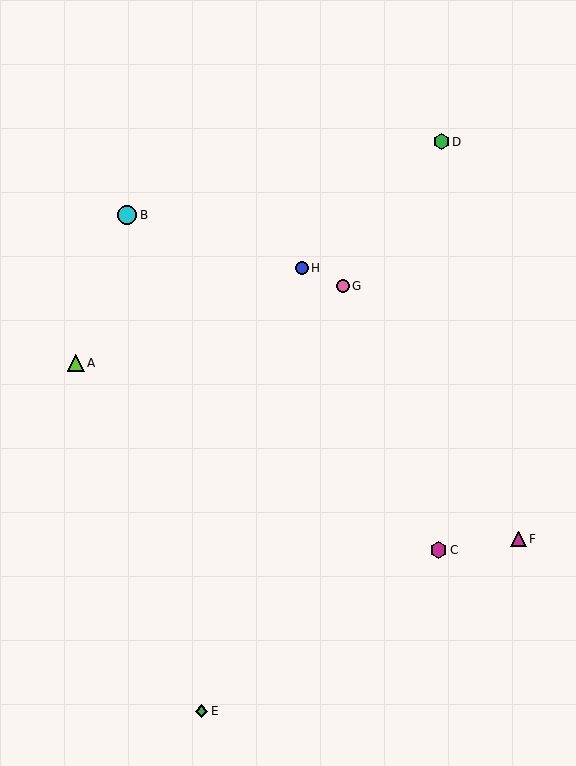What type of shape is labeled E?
Shape E is a green diamond.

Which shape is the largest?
The cyan circle (labeled B) is the largest.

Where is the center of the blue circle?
The center of the blue circle is at (302, 268).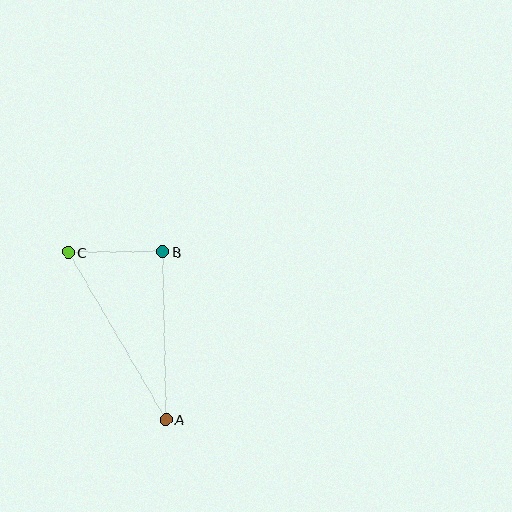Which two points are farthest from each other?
Points A and C are farthest from each other.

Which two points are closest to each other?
Points B and C are closest to each other.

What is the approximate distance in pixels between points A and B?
The distance between A and B is approximately 168 pixels.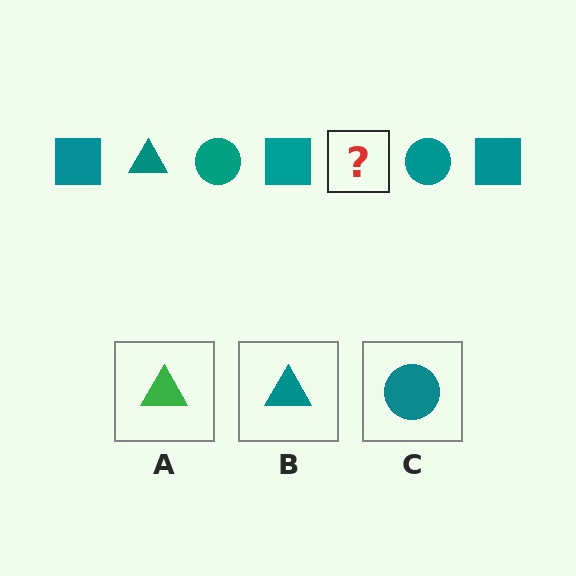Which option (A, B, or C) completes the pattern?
B.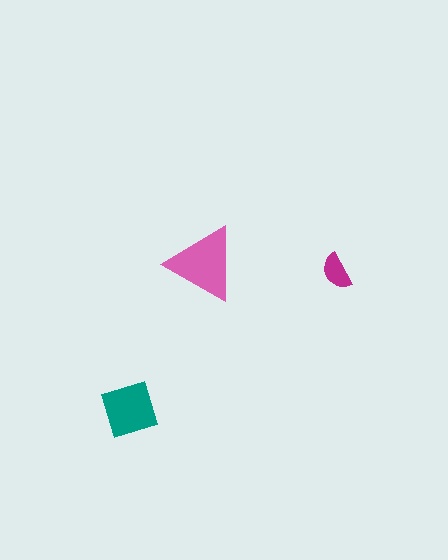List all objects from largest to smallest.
The pink triangle, the teal diamond, the magenta semicircle.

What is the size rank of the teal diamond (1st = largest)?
2nd.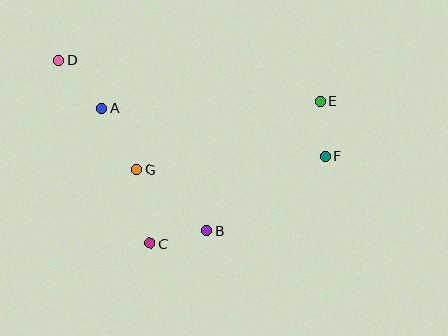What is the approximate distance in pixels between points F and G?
The distance between F and G is approximately 189 pixels.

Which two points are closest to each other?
Points E and F are closest to each other.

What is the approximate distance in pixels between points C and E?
The distance between C and E is approximately 222 pixels.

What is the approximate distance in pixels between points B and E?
The distance between B and E is approximately 173 pixels.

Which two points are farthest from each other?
Points D and F are farthest from each other.